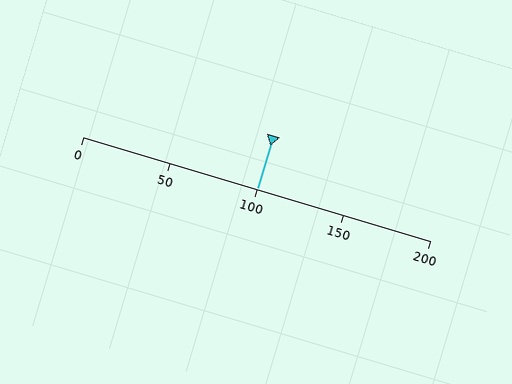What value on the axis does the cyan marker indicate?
The marker indicates approximately 100.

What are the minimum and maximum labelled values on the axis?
The axis runs from 0 to 200.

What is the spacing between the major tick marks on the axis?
The major ticks are spaced 50 apart.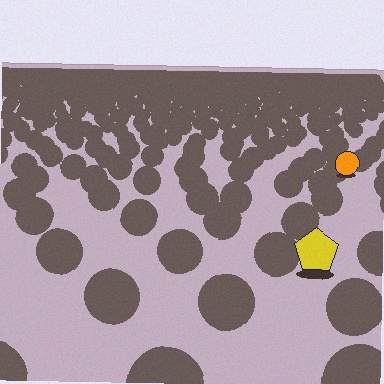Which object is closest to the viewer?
The yellow pentagon is closest. The texture marks near it are larger and more spread out.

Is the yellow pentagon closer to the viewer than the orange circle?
Yes. The yellow pentagon is closer — you can tell from the texture gradient: the ground texture is coarser near it.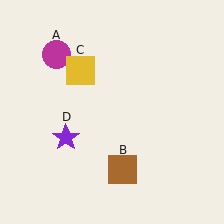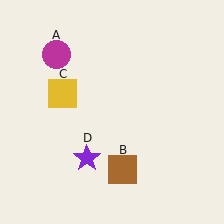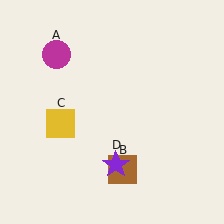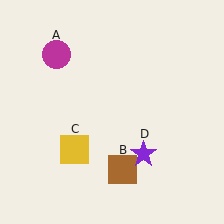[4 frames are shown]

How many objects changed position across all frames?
2 objects changed position: yellow square (object C), purple star (object D).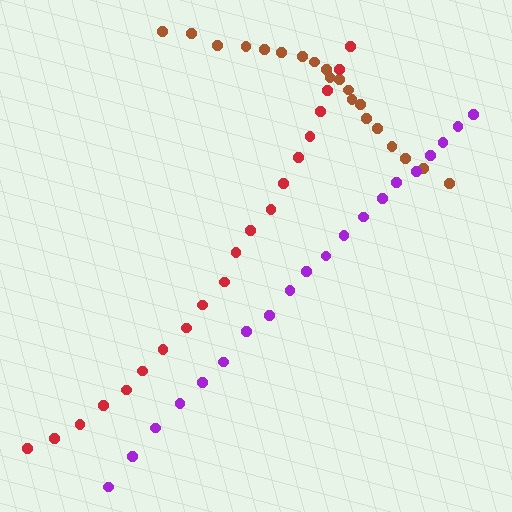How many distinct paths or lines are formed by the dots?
There are 3 distinct paths.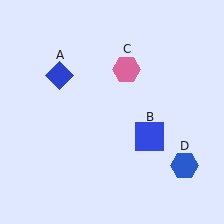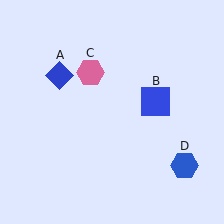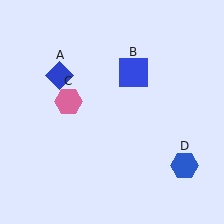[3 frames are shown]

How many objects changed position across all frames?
2 objects changed position: blue square (object B), pink hexagon (object C).